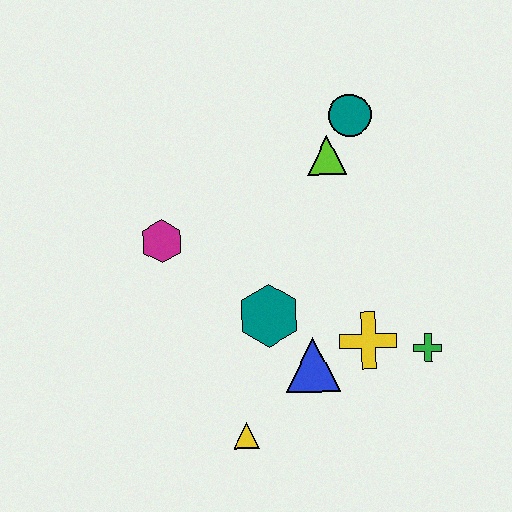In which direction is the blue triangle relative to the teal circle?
The blue triangle is below the teal circle.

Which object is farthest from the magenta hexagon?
The green cross is farthest from the magenta hexagon.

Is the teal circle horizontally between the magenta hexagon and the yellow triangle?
No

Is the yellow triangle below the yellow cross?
Yes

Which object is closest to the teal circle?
The lime triangle is closest to the teal circle.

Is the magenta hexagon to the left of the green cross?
Yes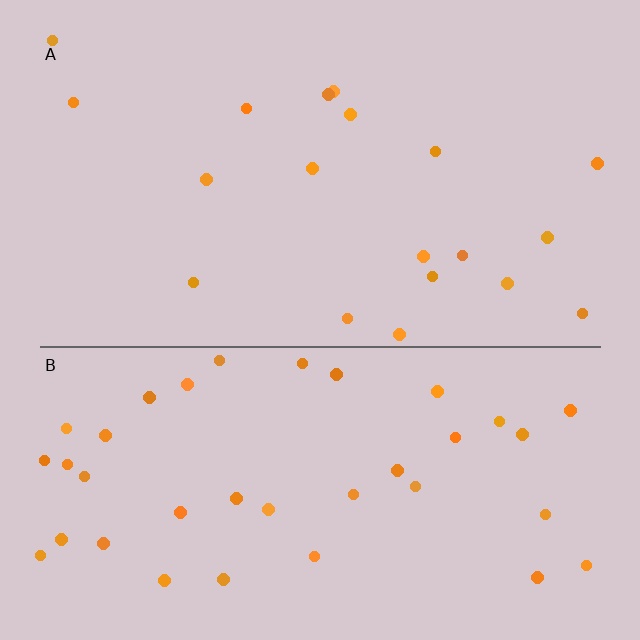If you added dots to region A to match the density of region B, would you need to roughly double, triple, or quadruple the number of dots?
Approximately double.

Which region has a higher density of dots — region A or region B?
B (the bottom).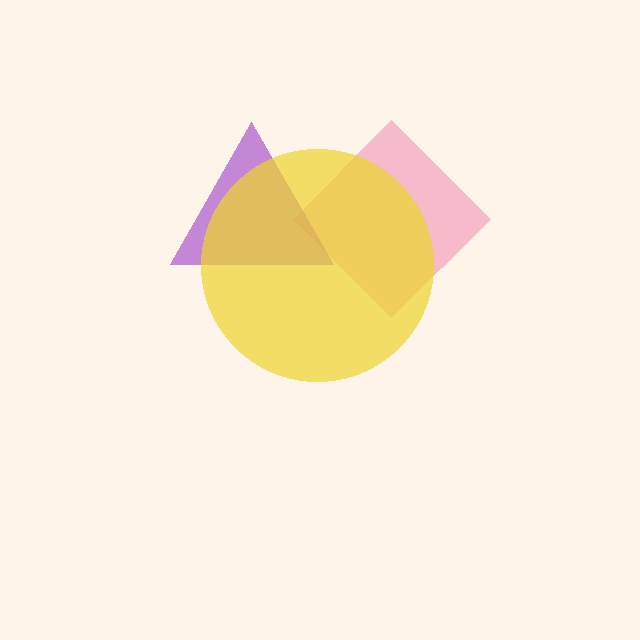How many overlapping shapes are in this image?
There are 3 overlapping shapes in the image.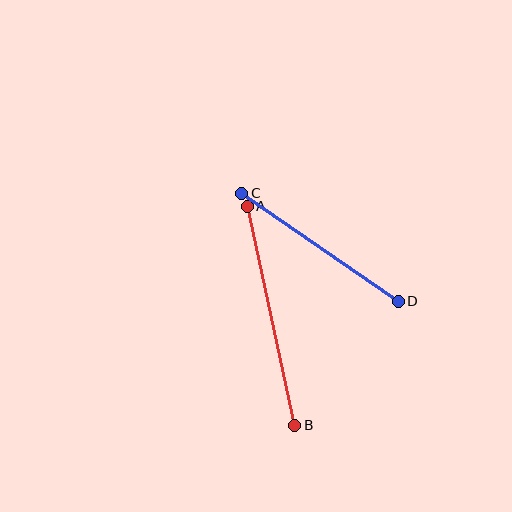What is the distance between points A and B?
The distance is approximately 224 pixels.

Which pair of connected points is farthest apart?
Points A and B are farthest apart.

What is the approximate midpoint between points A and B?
The midpoint is at approximately (271, 316) pixels.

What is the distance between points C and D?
The distance is approximately 190 pixels.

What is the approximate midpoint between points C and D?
The midpoint is at approximately (320, 247) pixels.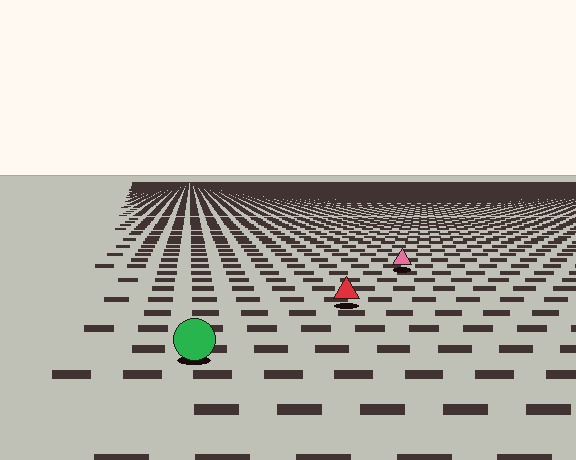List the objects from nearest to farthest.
From nearest to farthest: the green circle, the red triangle, the pink triangle.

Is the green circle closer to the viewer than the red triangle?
Yes. The green circle is closer — you can tell from the texture gradient: the ground texture is coarser near it.